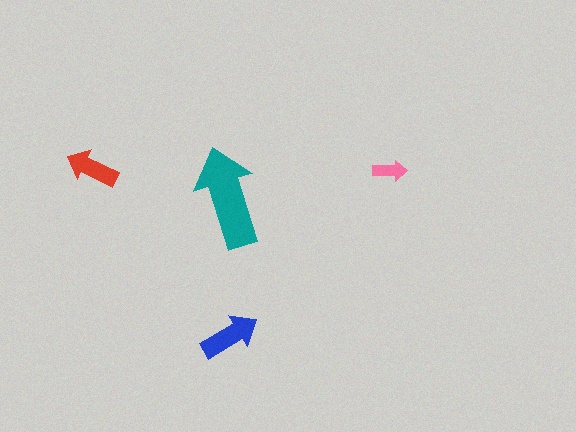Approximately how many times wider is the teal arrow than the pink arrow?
About 3 times wider.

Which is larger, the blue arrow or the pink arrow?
The blue one.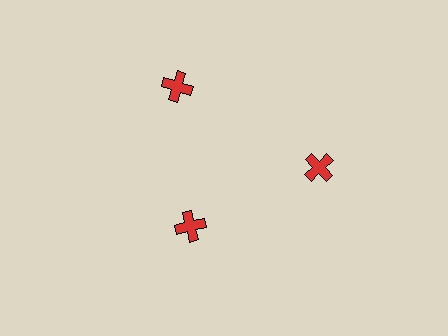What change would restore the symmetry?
The symmetry would be restored by moving it outward, back onto the ring so that all 3 crosses sit at equal angles and equal distance from the center.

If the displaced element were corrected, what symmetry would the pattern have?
It would have 3-fold rotational symmetry — the pattern would map onto itself every 120 degrees.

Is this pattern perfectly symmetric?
No. The 3 red crosses are arranged in a ring, but one element near the 7 o'clock position is pulled inward toward the center, breaking the 3-fold rotational symmetry.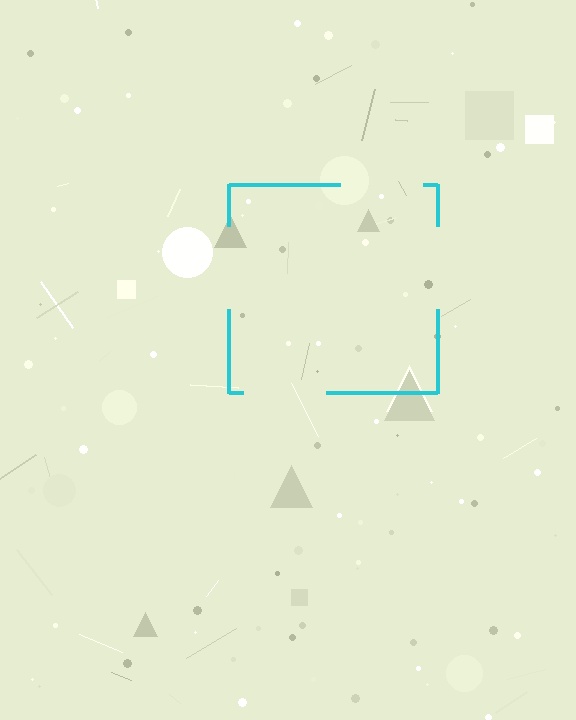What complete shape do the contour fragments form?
The contour fragments form a square.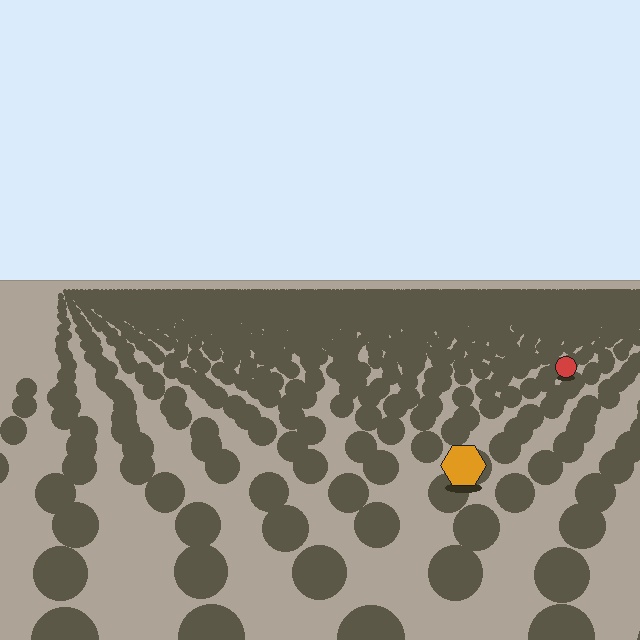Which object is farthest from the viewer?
The red circle is farthest from the viewer. It appears smaller and the ground texture around it is denser.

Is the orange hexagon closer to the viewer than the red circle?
Yes. The orange hexagon is closer — you can tell from the texture gradient: the ground texture is coarser near it.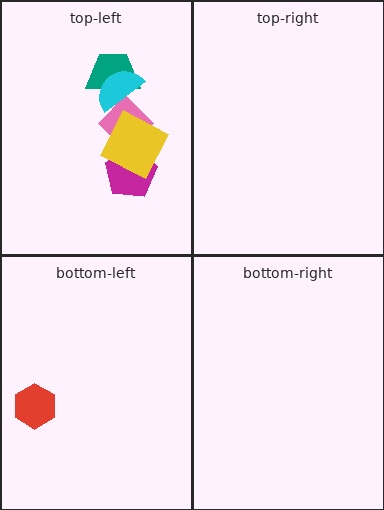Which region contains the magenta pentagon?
The top-left region.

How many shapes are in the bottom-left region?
1.